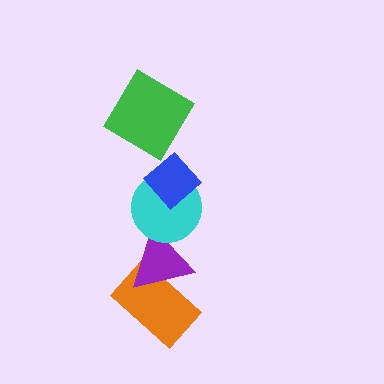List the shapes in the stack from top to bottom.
From top to bottom: the green diamond, the blue diamond, the cyan circle, the purple triangle, the orange rectangle.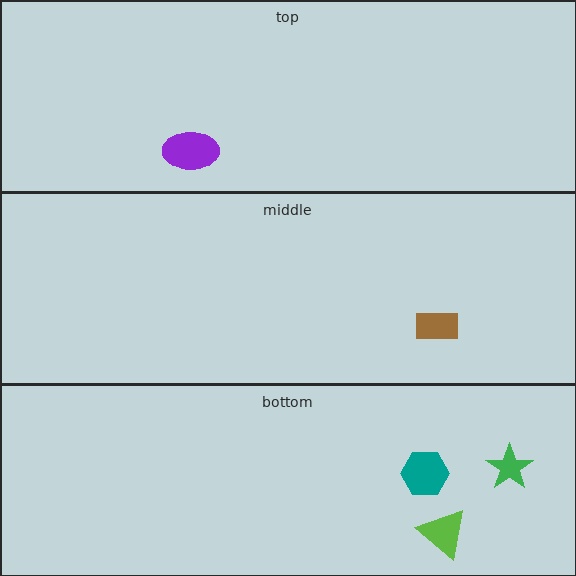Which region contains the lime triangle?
The bottom region.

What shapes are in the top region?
The purple ellipse.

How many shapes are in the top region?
1.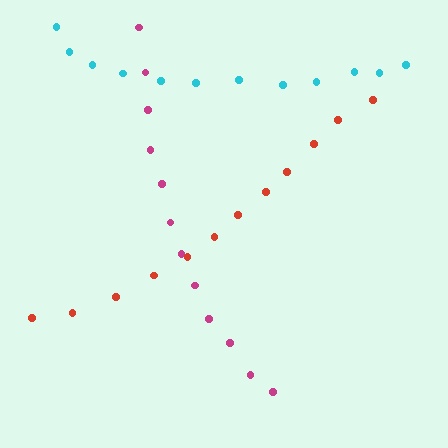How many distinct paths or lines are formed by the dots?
There are 3 distinct paths.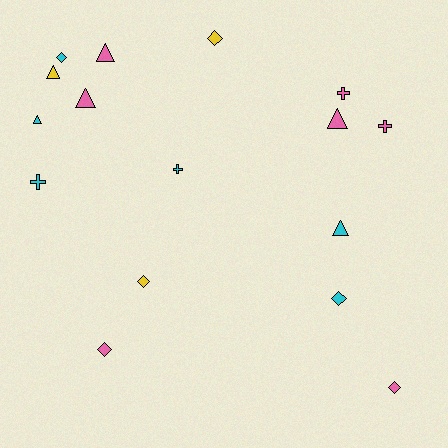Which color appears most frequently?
Pink, with 7 objects.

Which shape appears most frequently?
Triangle, with 6 objects.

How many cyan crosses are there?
There are 2 cyan crosses.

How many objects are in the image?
There are 16 objects.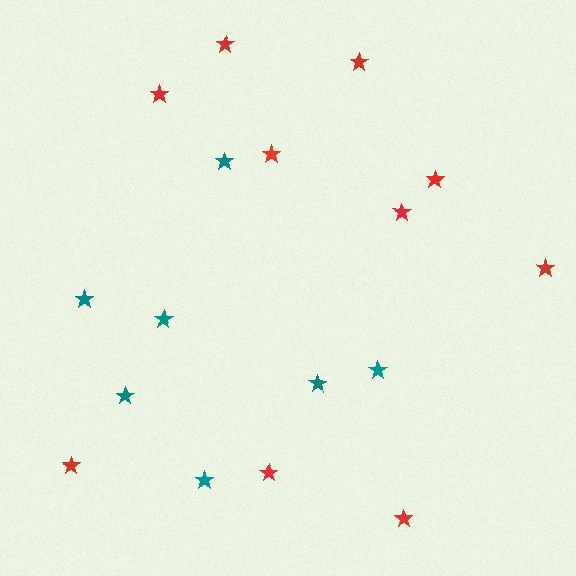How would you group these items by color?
There are 2 groups: one group of teal stars (7) and one group of red stars (10).